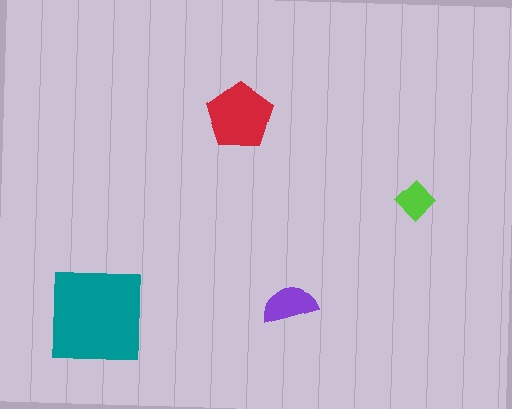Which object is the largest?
The teal square.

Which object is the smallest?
The lime diamond.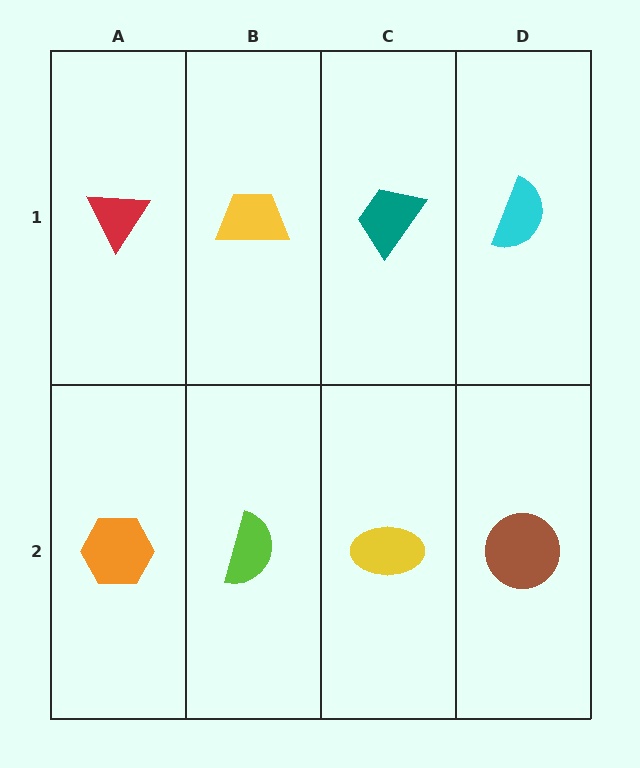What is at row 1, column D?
A cyan semicircle.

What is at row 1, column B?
A yellow trapezoid.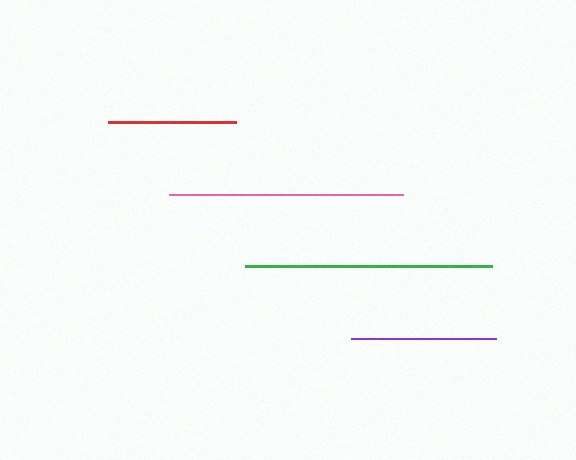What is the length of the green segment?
The green segment is approximately 247 pixels long.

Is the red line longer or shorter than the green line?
The green line is longer than the red line.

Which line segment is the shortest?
The red line is the shortest at approximately 128 pixels.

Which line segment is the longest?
The green line is the longest at approximately 247 pixels.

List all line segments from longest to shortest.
From longest to shortest: green, pink, purple, red.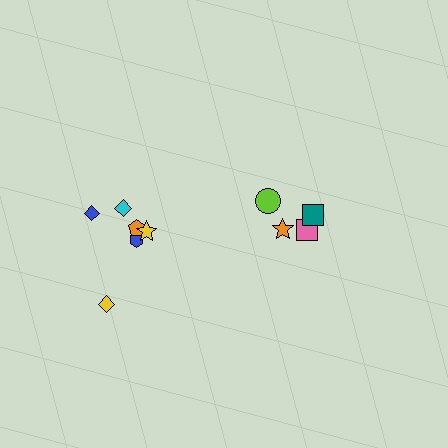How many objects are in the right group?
There are 4 objects.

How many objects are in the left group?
There are 6 objects.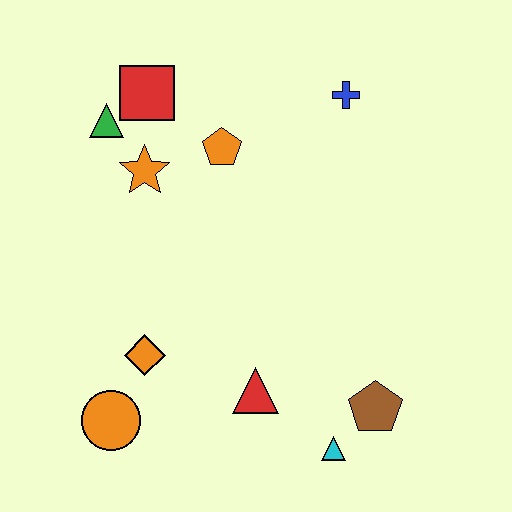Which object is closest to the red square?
The green triangle is closest to the red square.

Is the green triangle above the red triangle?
Yes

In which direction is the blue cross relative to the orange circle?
The blue cross is above the orange circle.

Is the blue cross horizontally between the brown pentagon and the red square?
Yes